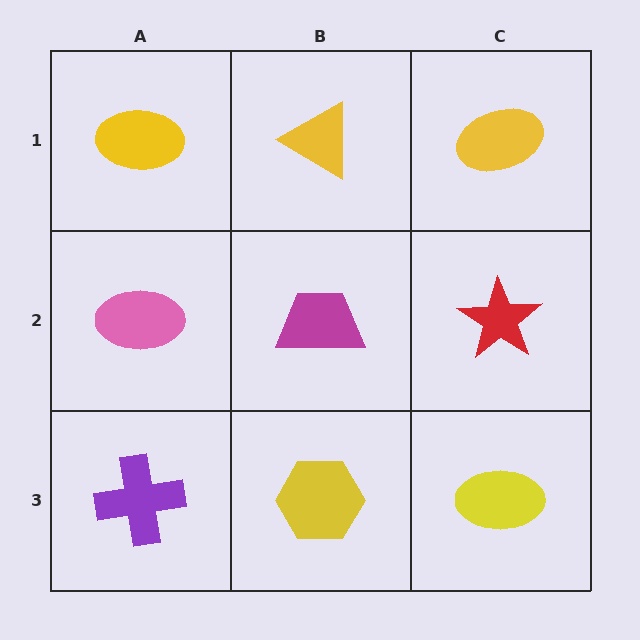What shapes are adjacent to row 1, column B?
A magenta trapezoid (row 2, column B), a yellow ellipse (row 1, column A), a yellow ellipse (row 1, column C).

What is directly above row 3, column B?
A magenta trapezoid.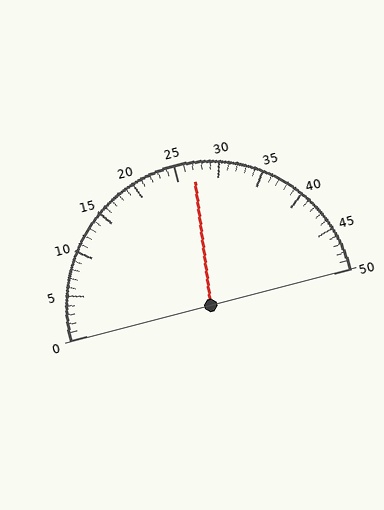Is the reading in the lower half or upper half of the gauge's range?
The reading is in the upper half of the range (0 to 50).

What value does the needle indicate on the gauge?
The needle indicates approximately 27.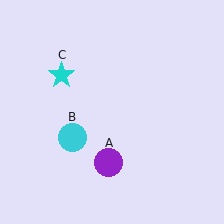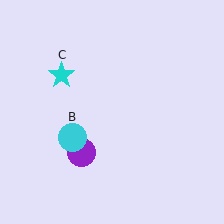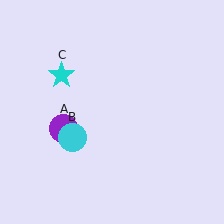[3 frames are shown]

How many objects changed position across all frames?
1 object changed position: purple circle (object A).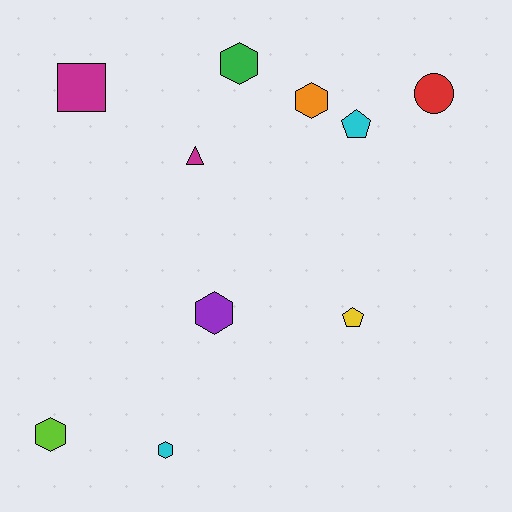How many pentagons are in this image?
There are 2 pentagons.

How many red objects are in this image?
There is 1 red object.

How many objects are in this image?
There are 10 objects.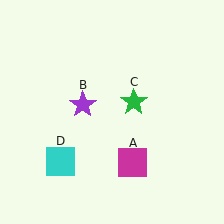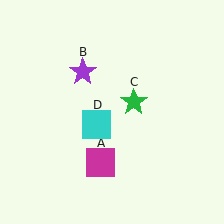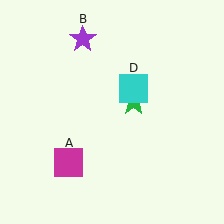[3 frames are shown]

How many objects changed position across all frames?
3 objects changed position: magenta square (object A), purple star (object B), cyan square (object D).